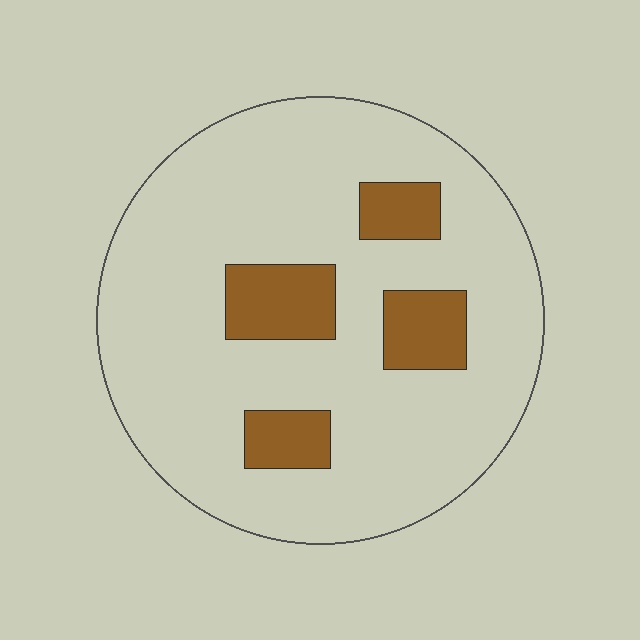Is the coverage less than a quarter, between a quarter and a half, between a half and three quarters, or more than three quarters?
Less than a quarter.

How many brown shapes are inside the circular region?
4.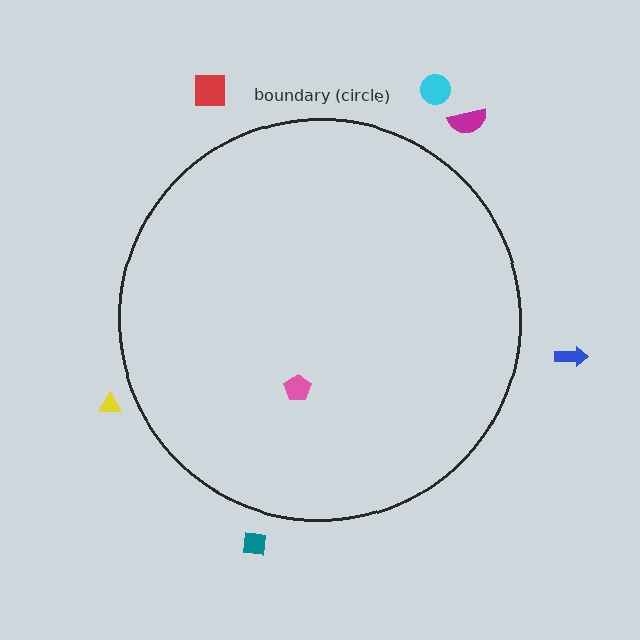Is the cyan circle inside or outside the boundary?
Outside.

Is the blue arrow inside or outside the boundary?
Outside.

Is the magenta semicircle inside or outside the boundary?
Outside.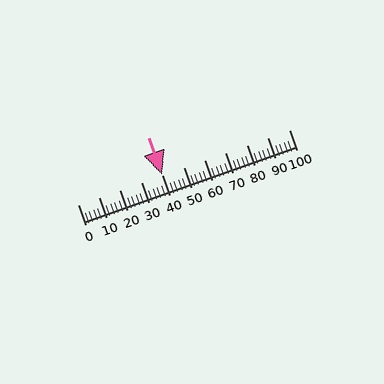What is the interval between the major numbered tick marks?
The major tick marks are spaced 10 units apart.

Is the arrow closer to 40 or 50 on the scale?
The arrow is closer to 40.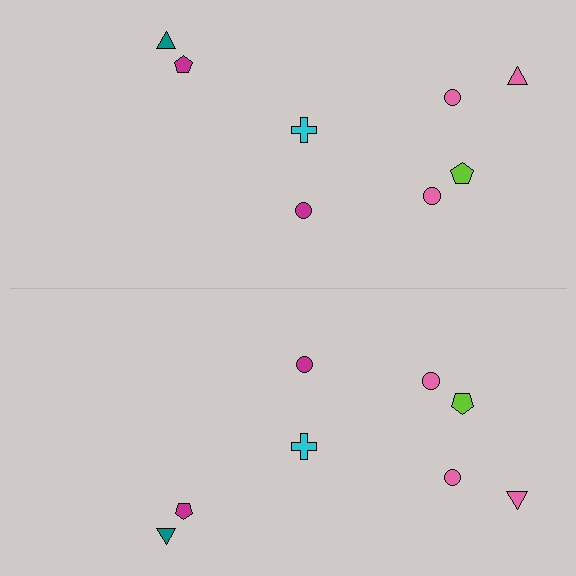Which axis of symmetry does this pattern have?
The pattern has a horizontal axis of symmetry running through the center of the image.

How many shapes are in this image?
There are 16 shapes in this image.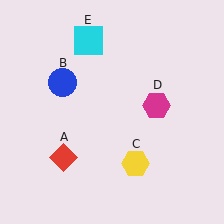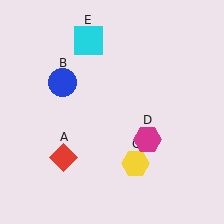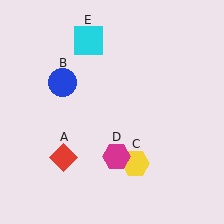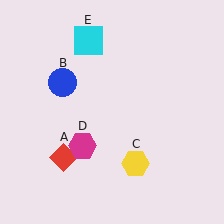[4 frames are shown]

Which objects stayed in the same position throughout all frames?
Red diamond (object A) and blue circle (object B) and yellow hexagon (object C) and cyan square (object E) remained stationary.